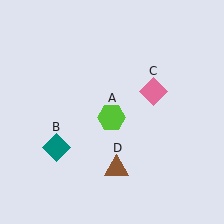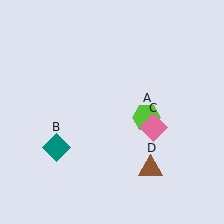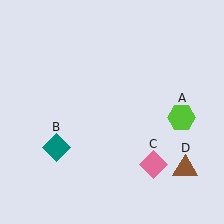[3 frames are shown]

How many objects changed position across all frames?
3 objects changed position: lime hexagon (object A), pink diamond (object C), brown triangle (object D).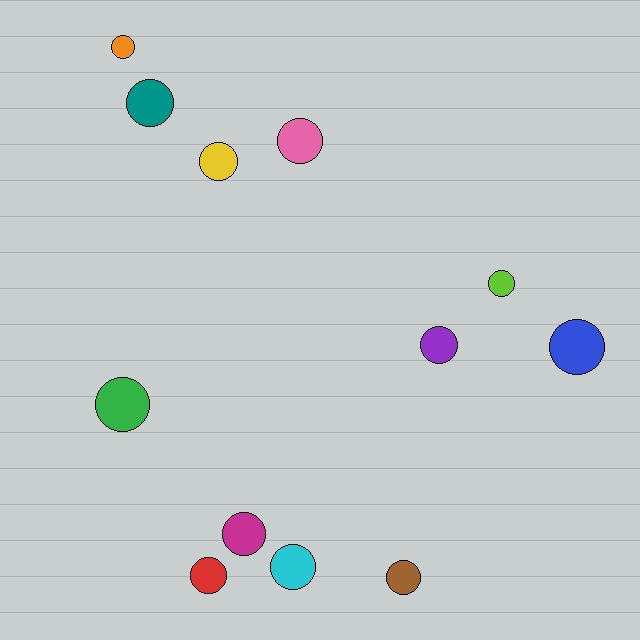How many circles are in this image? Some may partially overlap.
There are 12 circles.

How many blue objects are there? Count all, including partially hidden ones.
There is 1 blue object.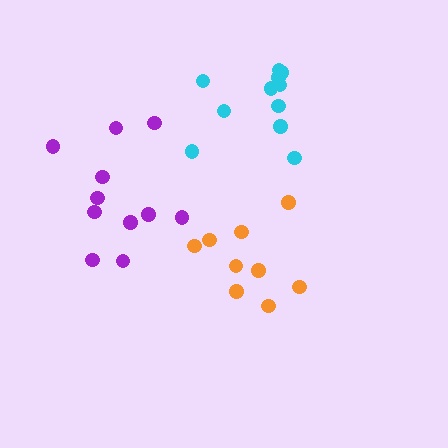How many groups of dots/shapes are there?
There are 3 groups.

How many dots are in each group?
Group 1: 9 dots, Group 2: 11 dots, Group 3: 11 dots (31 total).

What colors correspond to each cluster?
The clusters are colored: orange, purple, cyan.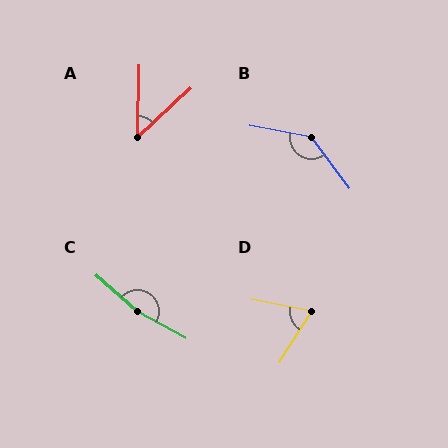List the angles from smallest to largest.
A (47°), D (69°), B (138°), C (167°).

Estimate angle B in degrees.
Approximately 138 degrees.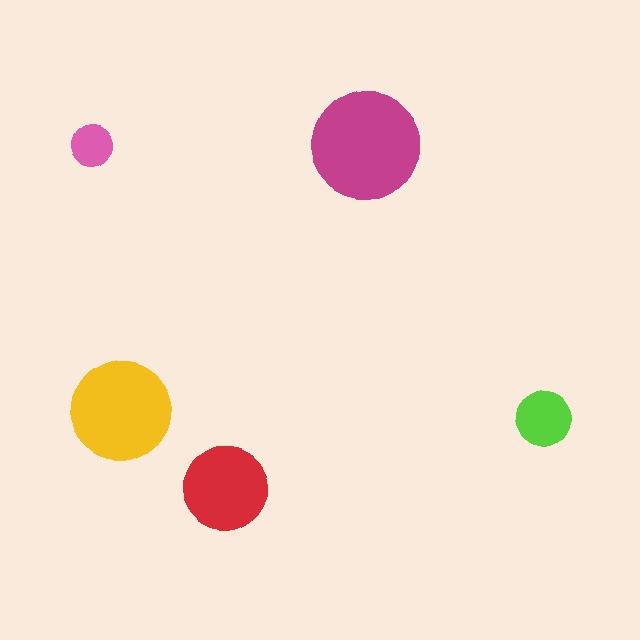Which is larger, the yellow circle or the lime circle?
The yellow one.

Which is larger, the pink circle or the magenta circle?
The magenta one.